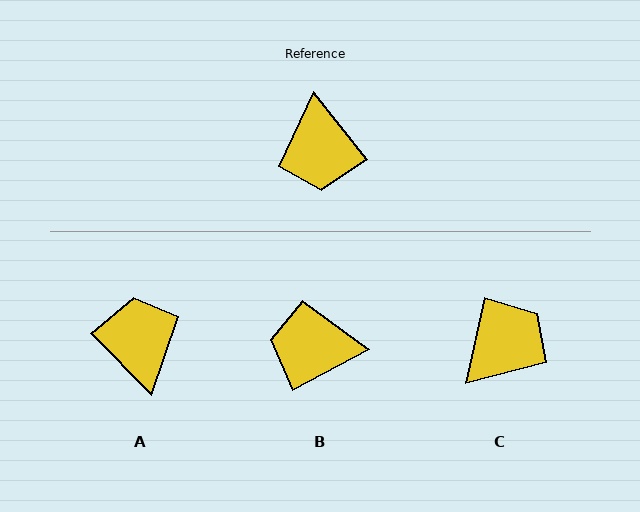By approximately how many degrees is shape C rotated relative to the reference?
Approximately 129 degrees counter-clockwise.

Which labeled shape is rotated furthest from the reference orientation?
A, about 174 degrees away.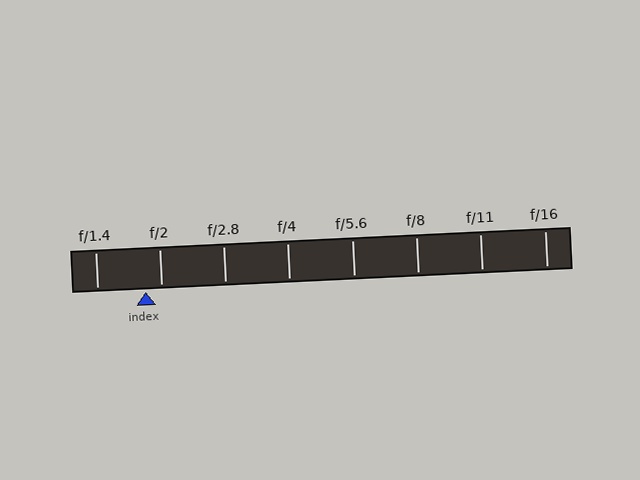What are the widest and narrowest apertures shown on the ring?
The widest aperture shown is f/1.4 and the narrowest is f/16.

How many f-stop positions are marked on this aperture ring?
There are 8 f-stop positions marked.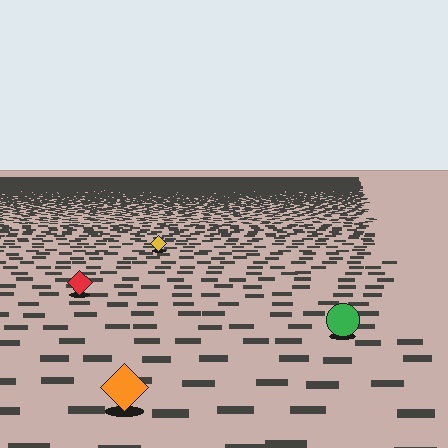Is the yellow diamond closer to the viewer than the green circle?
No. The green circle is closer — you can tell from the texture gradient: the ground texture is coarser near it.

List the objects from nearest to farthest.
From nearest to farthest: the orange diamond, the green circle, the red diamond, the yellow diamond.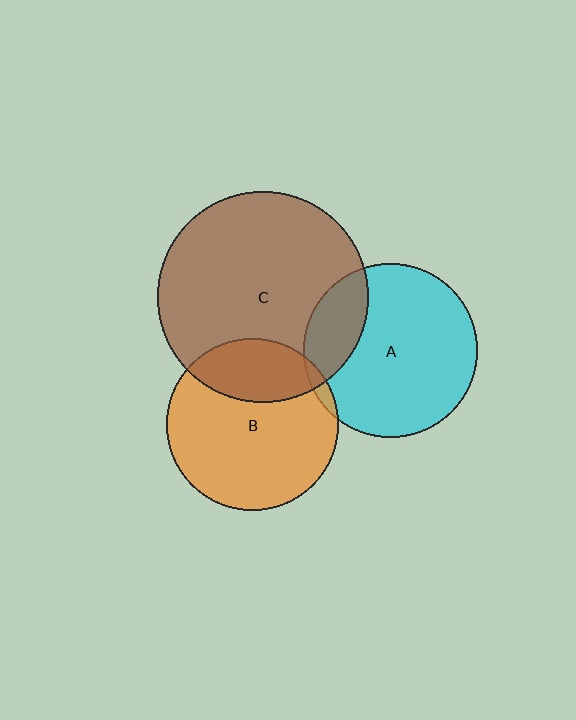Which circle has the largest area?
Circle C (brown).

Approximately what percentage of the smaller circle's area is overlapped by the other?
Approximately 20%.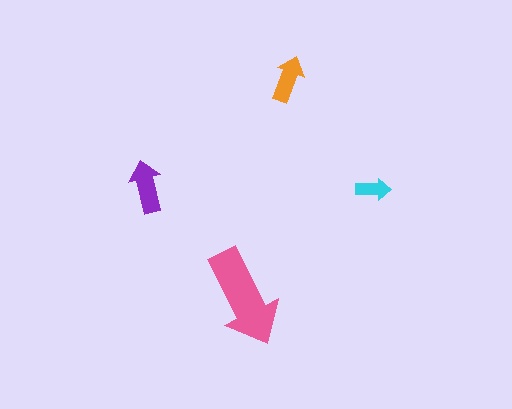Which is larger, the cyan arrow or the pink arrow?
The pink one.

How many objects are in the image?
There are 4 objects in the image.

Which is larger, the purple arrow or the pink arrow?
The pink one.